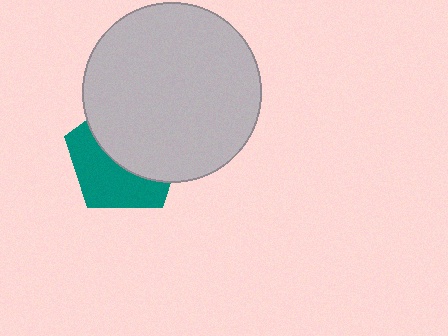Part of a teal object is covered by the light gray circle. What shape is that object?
It is a pentagon.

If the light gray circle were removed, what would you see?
You would see the complete teal pentagon.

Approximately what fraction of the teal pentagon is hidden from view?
Roughly 55% of the teal pentagon is hidden behind the light gray circle.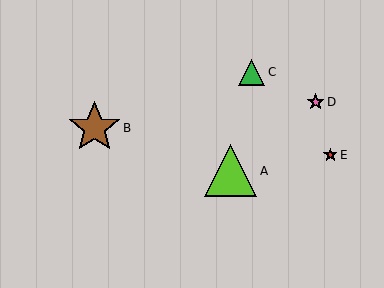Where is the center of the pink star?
The center of the pink star is at (316, 102).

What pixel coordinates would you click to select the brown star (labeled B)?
Click at (94, 128) to select the brown star B.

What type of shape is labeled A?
Shape A is a lime triangle.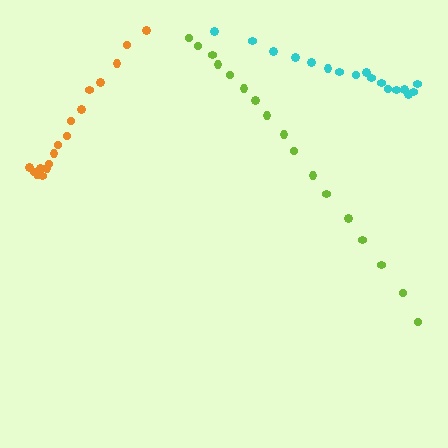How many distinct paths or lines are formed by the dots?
There are 3 distinct paths.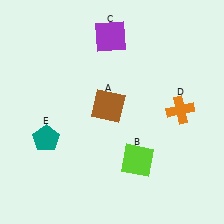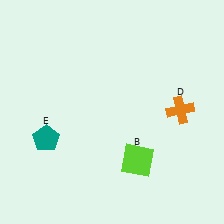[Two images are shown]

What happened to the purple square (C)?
The purple square (C) was removed in Image 2. It was in the top-left area of Image 1.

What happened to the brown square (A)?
The brown square (A) was removed in Image 2. It was in the top-left area of Image 1.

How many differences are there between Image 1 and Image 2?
There are 2 differences between the two images.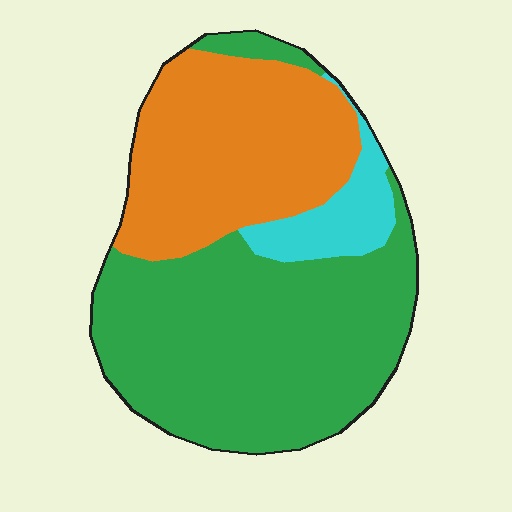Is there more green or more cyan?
Green.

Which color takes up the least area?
Cyan, at roughly 10%.